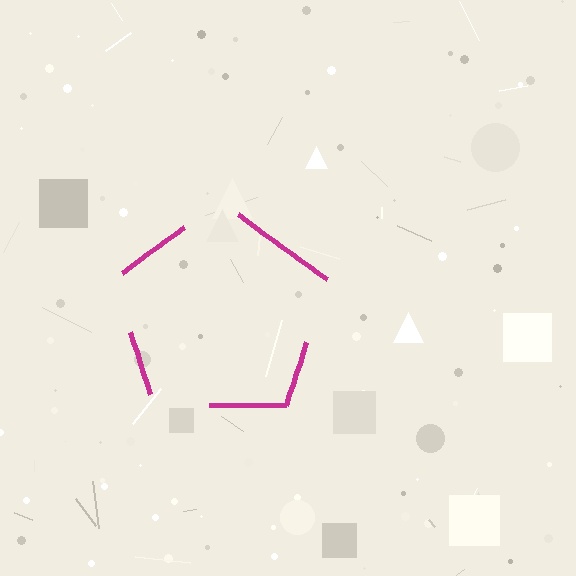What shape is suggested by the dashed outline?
The dashed outline suggests a pentagon.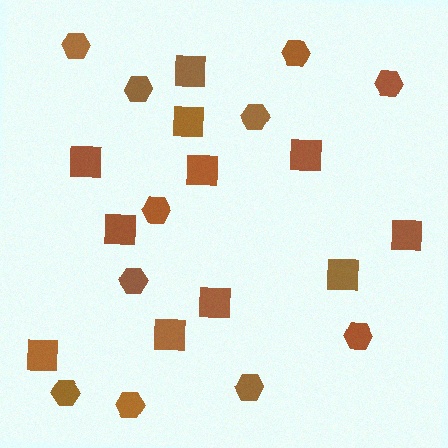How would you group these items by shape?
There are 2 groups: one group of squares (11) and one group of hexagons (11).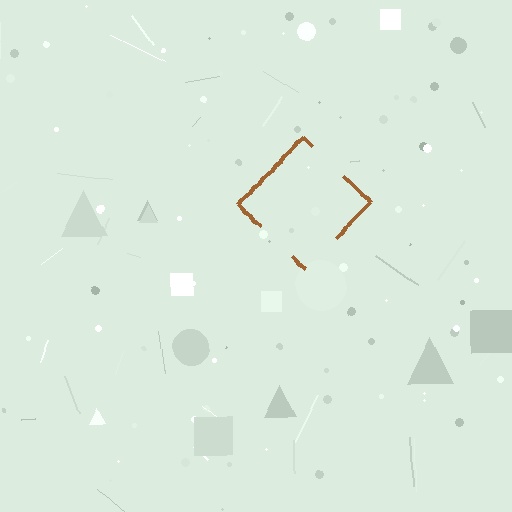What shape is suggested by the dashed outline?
The dashed outline suggests a diamond.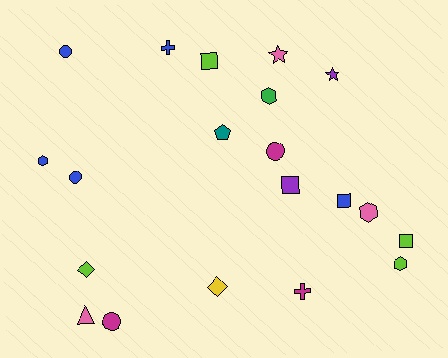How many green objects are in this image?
There is 1 green object.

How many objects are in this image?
There are 20 objects.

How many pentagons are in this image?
There is 1 pentagon.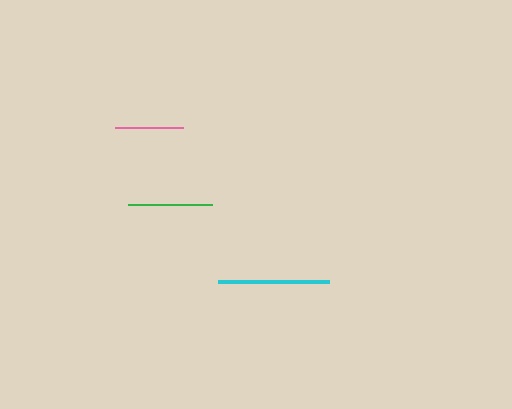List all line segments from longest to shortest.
From longest to shortest: cyan, green, pink.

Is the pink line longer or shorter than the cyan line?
The cyan line is longer than the pink line.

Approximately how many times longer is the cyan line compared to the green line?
The cyan line is approximately 1.3 times the length of the green line.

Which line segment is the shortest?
The pink line is the shortest at approximately 69 pixels.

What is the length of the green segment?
The green segment is approximately 84 pixels long.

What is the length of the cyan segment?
The cyan segment is approximately 110 pixels long.